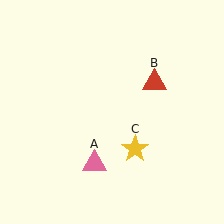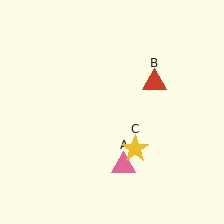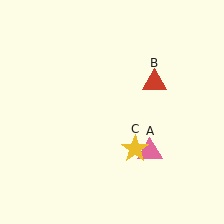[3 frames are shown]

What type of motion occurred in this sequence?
The pink triangle (object A) rotated counterclockwise around the center of the scene.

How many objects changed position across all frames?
1 object changed position: pink triangle (object A).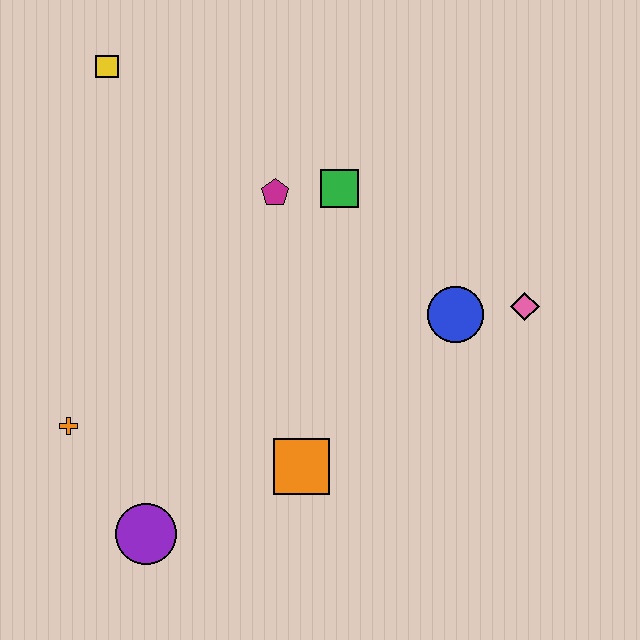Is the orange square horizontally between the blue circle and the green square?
No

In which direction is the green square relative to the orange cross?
The green square is to the right of the orange cross.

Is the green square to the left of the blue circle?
Yes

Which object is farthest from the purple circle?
The yellow square is farthest from the purple circle.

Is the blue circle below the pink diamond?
Yes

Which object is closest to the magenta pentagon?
The green square is closest to the magenta pentagon.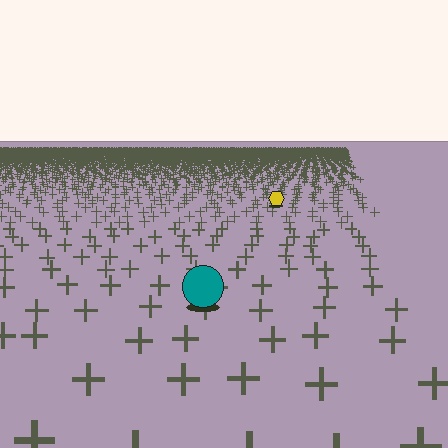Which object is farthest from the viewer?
The yellow hexagon is farthest from the viewer. It appears smaller and the ground texture around it is denser.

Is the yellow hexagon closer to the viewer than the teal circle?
No. The teal circle is closer — you can tell from the texture gradient: the ground texture is coarser near it.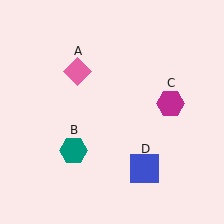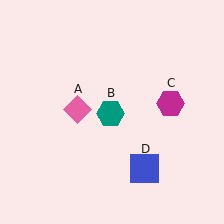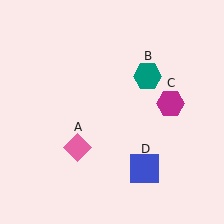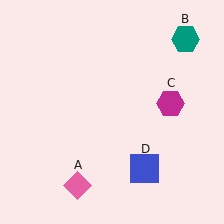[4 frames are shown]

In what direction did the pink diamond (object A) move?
The pink diamond (object A) moved down.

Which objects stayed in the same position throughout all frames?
Magenta hexagon (object C) and blue square (object D) remained stationary.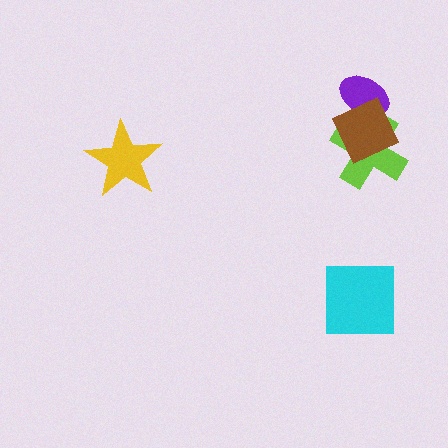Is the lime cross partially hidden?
Yes, it is partially covered by another shape.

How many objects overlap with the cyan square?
0 objects overlap with the cyan square.